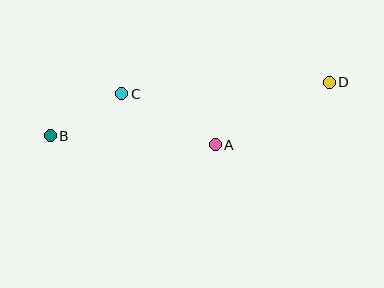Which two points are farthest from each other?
Points B and D are farthest from each other.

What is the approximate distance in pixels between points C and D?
The distance between C and D is approximately 208 pixels.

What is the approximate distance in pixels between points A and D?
The distance between A and D is approximately 130 pixels.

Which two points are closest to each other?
Points B and C are closest to each other.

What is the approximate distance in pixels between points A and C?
The distance between A and C is approximately 106 pixels.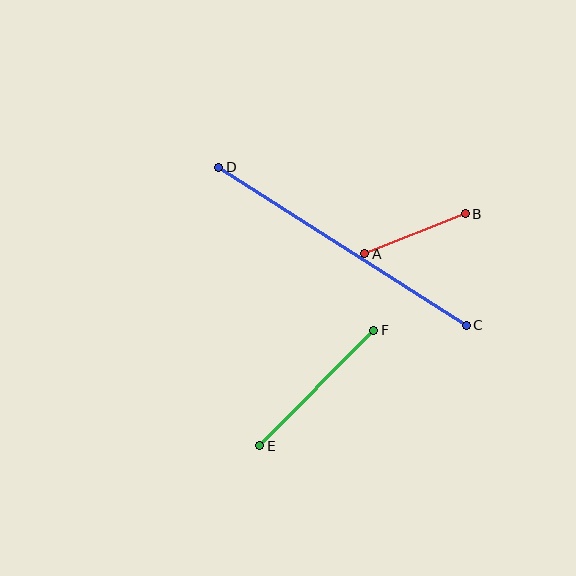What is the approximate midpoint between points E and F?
The midpoint is at approximately (317, 388) pixels.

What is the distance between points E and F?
The distance is approximately 162 pixels.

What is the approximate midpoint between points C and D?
The midpoint is at approximately (343, 246) pixels.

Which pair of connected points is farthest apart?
Points C and D are farthest apart.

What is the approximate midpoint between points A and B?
The midpoint is at approximately (415, 234) pixels.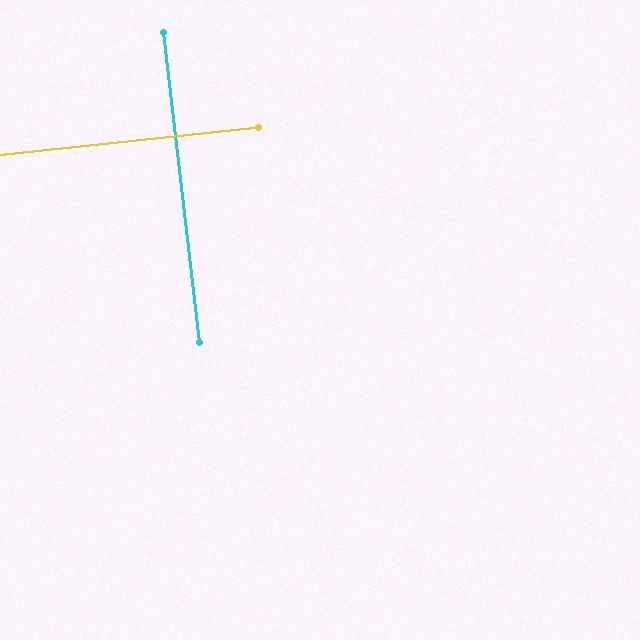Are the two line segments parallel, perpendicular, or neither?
Perpendicular — they meet at approximately 90°.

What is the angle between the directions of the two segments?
Approximately 90 degrees.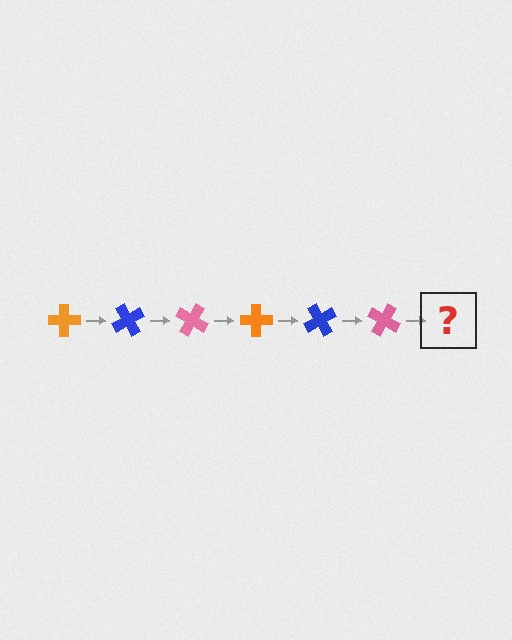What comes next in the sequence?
The next element should be an orange cross, rotated 360 degrees from the start.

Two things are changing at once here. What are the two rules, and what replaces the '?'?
The two rules are that it rotates 60 degrees each step and the color cycles through orange, blue, and pink. The '?' should be an orange cross, rotated 360 degrees from the start.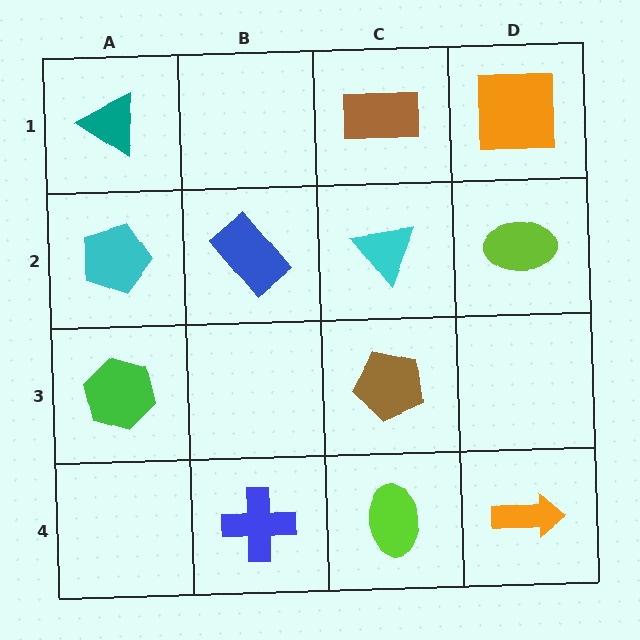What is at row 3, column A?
A green hexagon.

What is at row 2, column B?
A blue rectangle.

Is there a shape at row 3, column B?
No, that cell is empty.